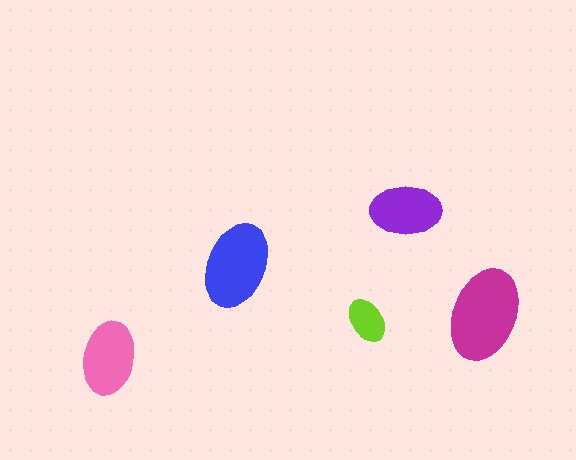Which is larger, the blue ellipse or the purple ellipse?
The blue one.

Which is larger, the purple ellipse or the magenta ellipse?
The magenta one.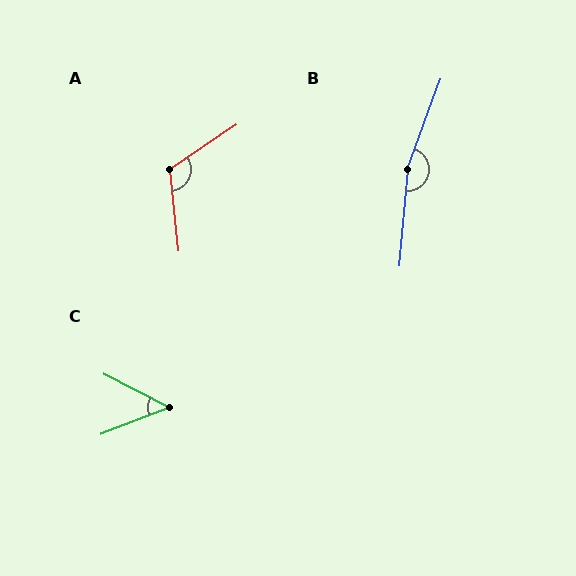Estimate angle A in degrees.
Approximately 118 degrees.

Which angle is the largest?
B, at approximately 165 degrees.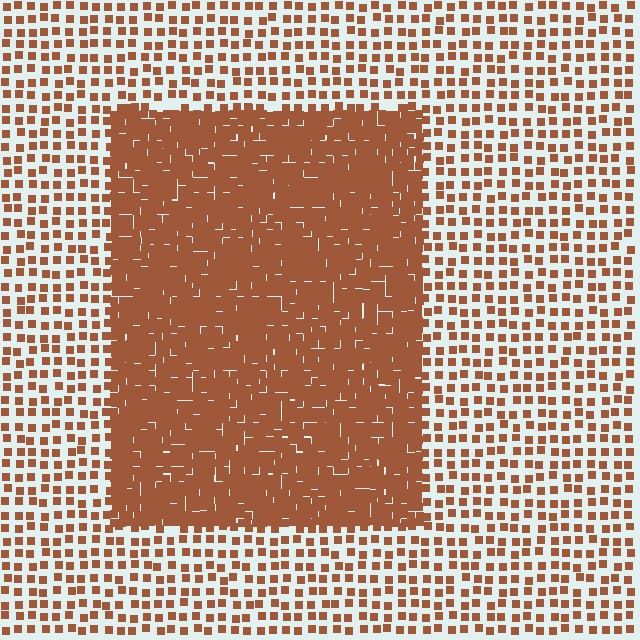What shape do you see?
I see a rectangle.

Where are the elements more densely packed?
The elements are more densely packed inside the rectangle boundary.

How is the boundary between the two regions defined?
The boundary is defined by a change in element density (approximately 2.9x ratio). All elements are the same color, size, and shape.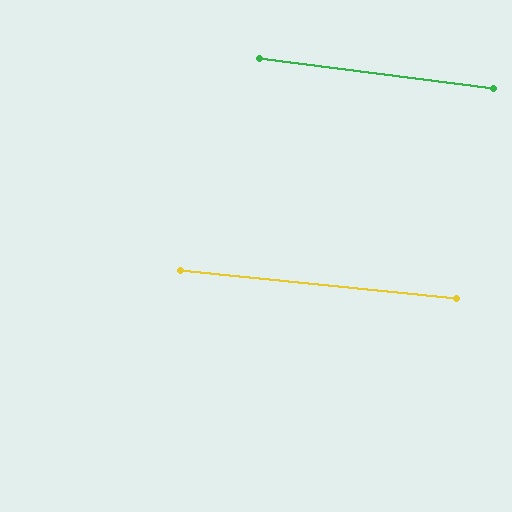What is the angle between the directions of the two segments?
Approximately 2 degrees.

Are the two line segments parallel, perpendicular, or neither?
Parallel — their directions differ by only 1.6°.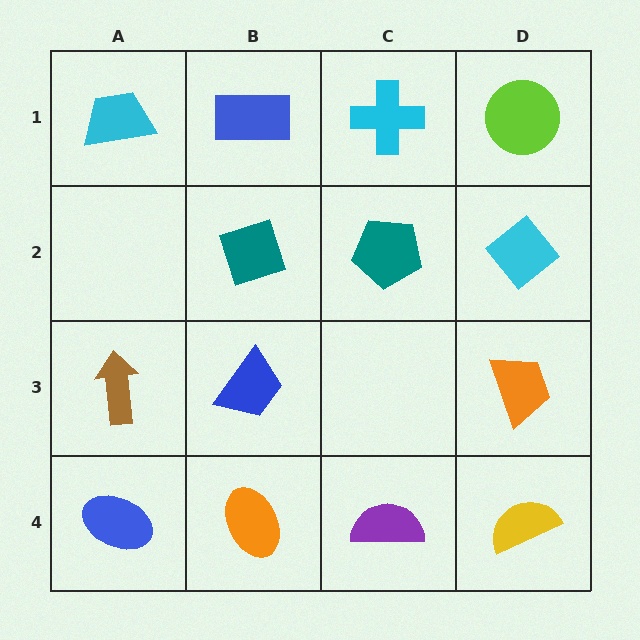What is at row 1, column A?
A cyan trapezoid.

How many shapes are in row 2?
3 shapes.